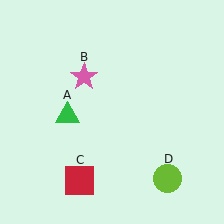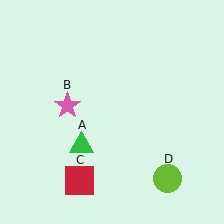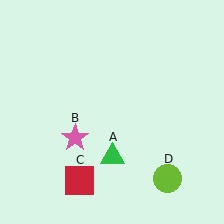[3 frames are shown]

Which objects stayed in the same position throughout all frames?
Red square (object C) and lime circle (object D) remained stationary.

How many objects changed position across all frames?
2 objects changed position: green triangle (object A), pink star (object B).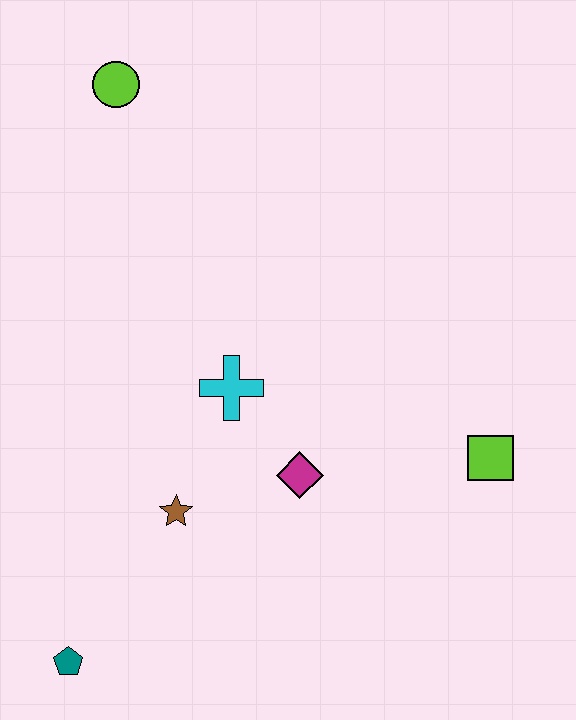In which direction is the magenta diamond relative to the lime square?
The magenta diamond is to the left of the lime square.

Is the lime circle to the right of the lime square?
No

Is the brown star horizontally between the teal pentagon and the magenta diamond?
Yes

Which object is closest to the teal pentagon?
The brown star is closest to the teal pentagon.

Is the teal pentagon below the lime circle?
Yes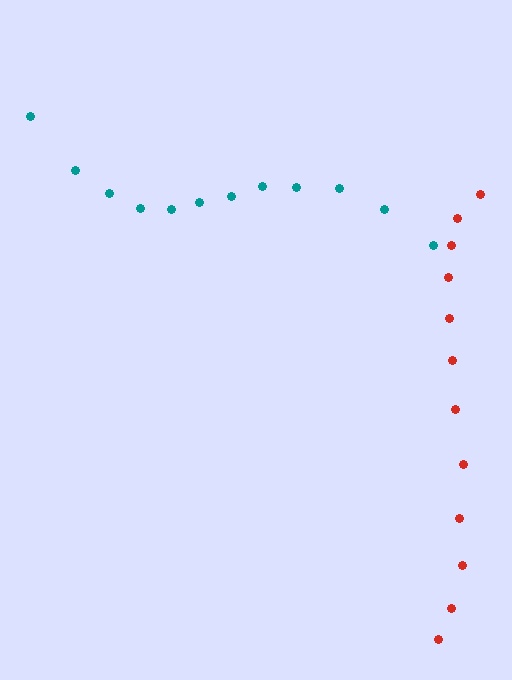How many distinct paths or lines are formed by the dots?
There are 2 distinct paths.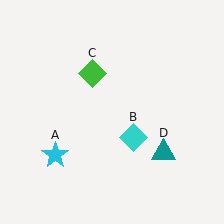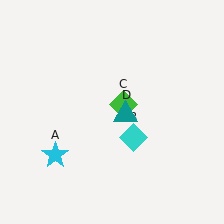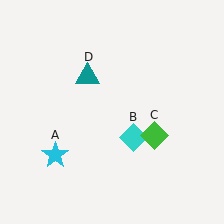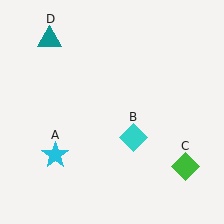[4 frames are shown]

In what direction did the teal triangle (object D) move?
The teal triangle (object D) moved up and to the left.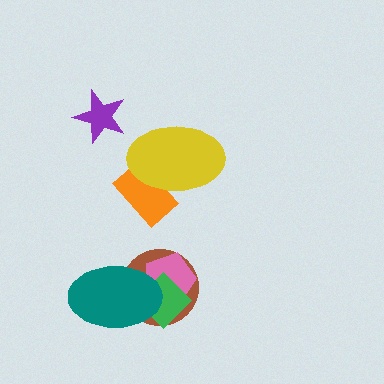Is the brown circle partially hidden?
Yes, it is partially covered by another shape.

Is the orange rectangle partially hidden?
Yes, it is partially covered by another shape.